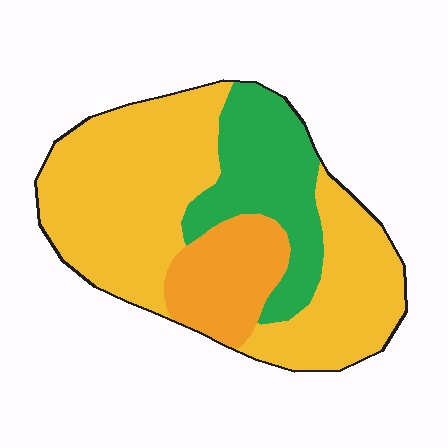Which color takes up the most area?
Yellow, at roughly 60%.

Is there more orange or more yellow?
Yellow.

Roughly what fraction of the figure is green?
Green takes up about one quarter (1/4) of the figure.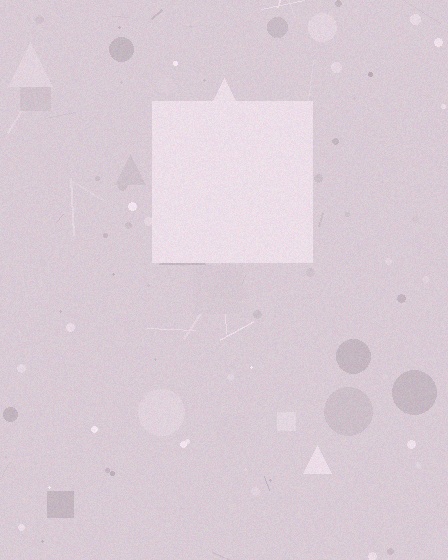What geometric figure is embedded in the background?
A square is embedded in the background.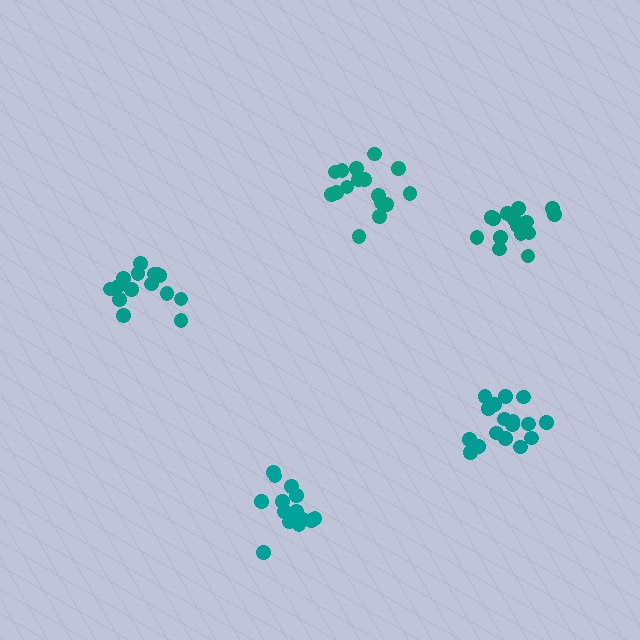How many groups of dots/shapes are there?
There are 5 groups.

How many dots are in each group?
Group 1: 17 dots, Group 2: 15 dots, Group 3: 15 dots, Group 4: 16 dots, Group 5: 14 dots (77 total).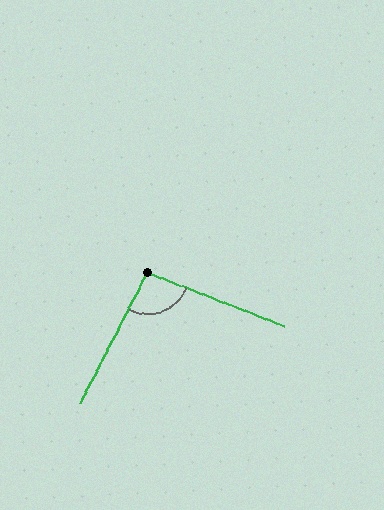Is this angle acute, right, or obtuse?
It is obtuse.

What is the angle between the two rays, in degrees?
Approximately 96 degrees.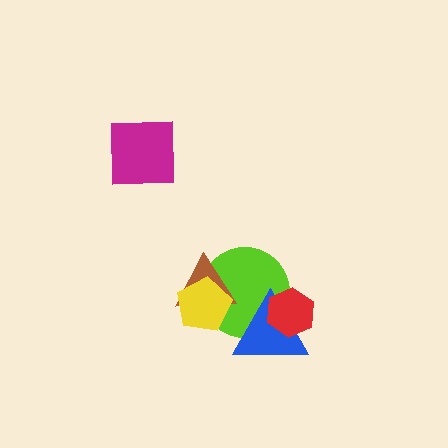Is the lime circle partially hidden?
Yes, it is partially covered by another shape.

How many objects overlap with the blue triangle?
2 objects overlap with the blue triangle.